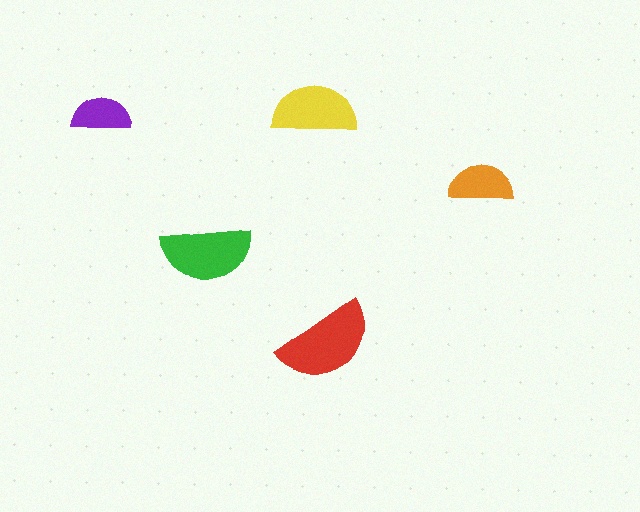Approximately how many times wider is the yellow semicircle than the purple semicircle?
About 1.5 times wider.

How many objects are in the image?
There are 5 objects in the image.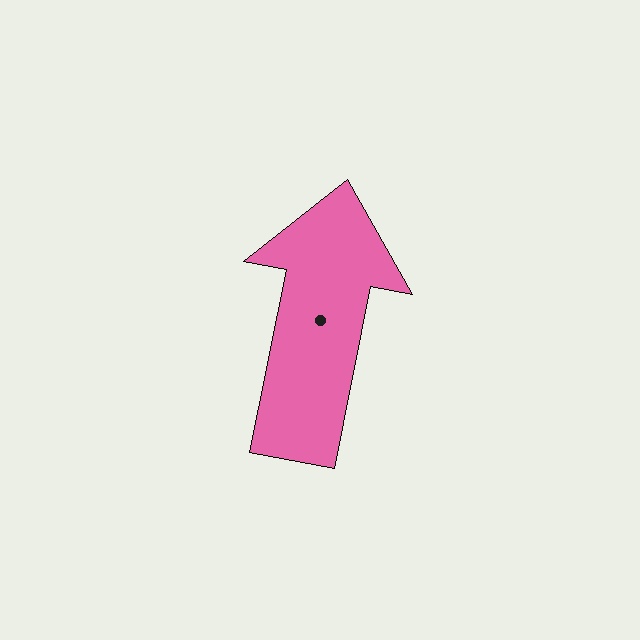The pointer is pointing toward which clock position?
Roughly 12 o'clock.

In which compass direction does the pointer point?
North.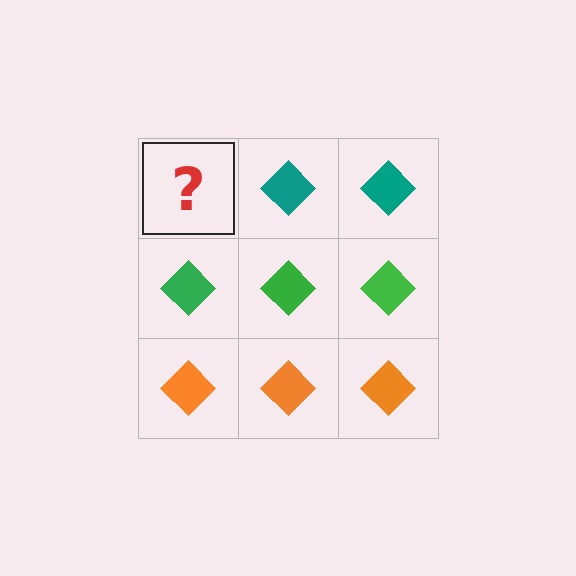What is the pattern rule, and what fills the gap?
The rule is that each row has a consistent color. The gap should be filled with a teal diamond.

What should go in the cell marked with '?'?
The missing cell should contain a teal diamond.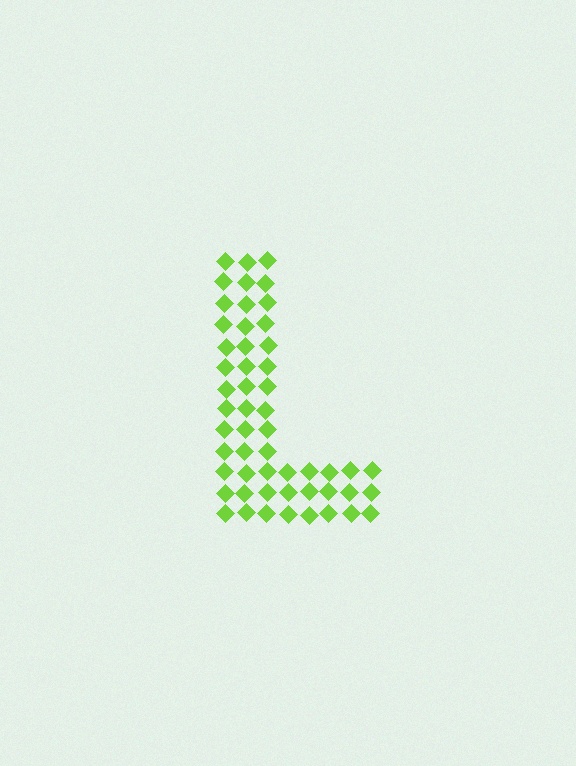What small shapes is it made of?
It is made of small diamonds.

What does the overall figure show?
The overall figure shows the letter L.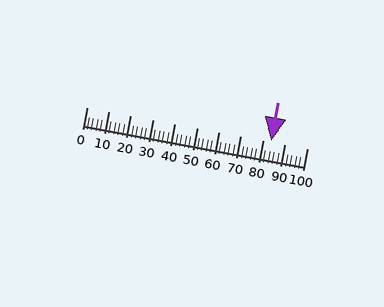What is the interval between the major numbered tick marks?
The major tick marks are spaced 10 units apart.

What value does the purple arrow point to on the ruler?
The purple arrow points to approximately 84.